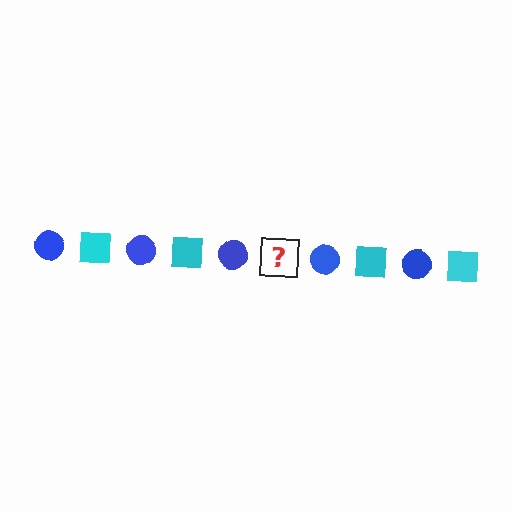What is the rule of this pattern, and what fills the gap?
The rule is that the pattern alternates between blue circle and cyan square. The gap should be filled with a cyan square.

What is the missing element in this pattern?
The missing element is a cyan square.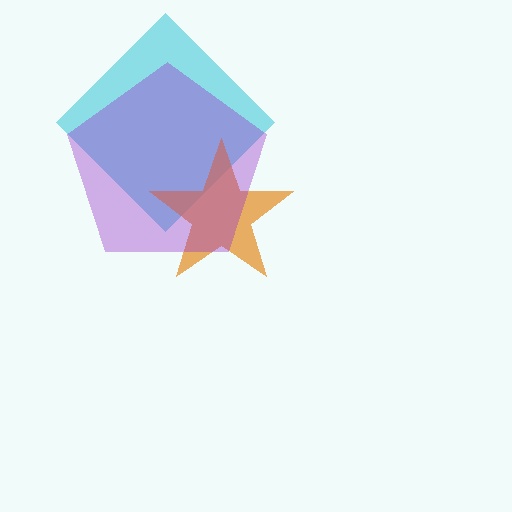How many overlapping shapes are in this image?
There are 3 overlapping shapes in the image.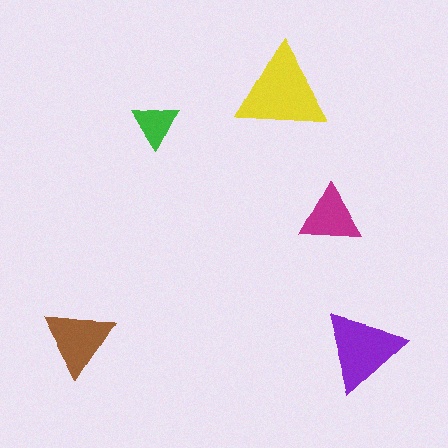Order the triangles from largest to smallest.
the yellow one, the purple one, the brown one, the magenta one, the green one.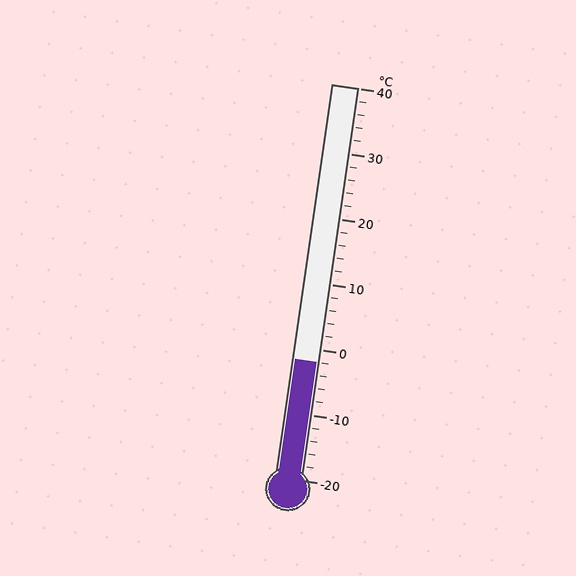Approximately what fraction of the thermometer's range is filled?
The thermometer is filled to approximately 30% of its range.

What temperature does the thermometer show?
The thermometer shows approximately -2°C.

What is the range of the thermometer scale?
The thermometer scale ranges from -20°C to 40°C.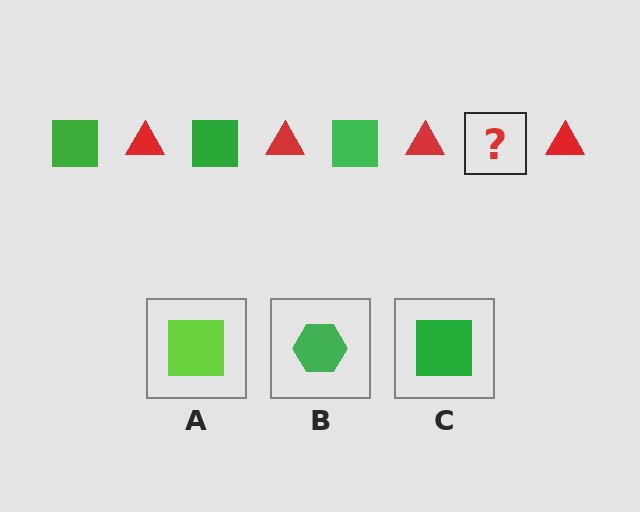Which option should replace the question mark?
Option C.